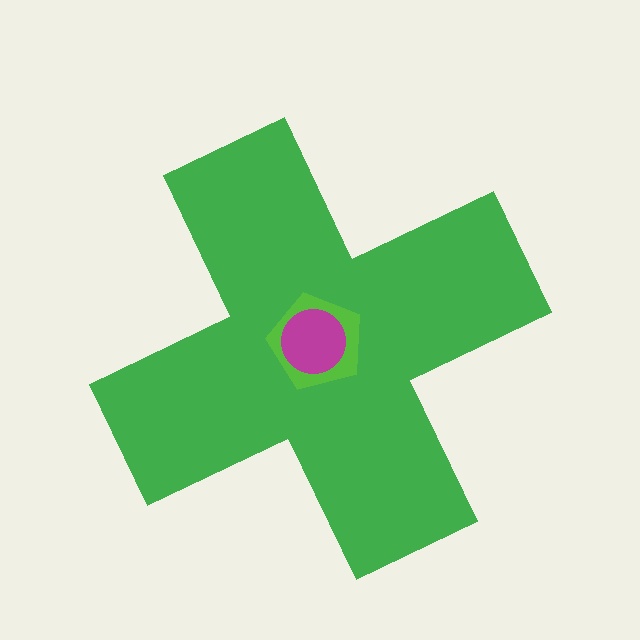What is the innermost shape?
The magenta circle.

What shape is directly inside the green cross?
The lime pentagon.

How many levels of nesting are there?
3.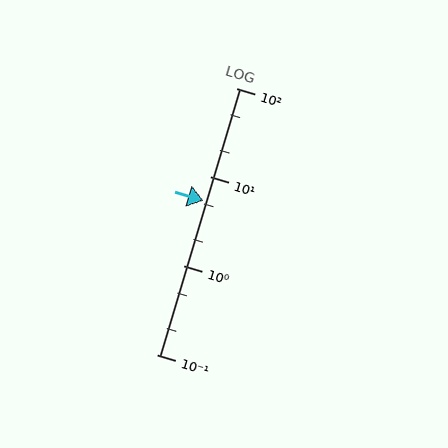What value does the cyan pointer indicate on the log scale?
The pointer indicates approximately 5.4.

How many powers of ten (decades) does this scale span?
The scale spans 3 decades, from 0.1 to 100.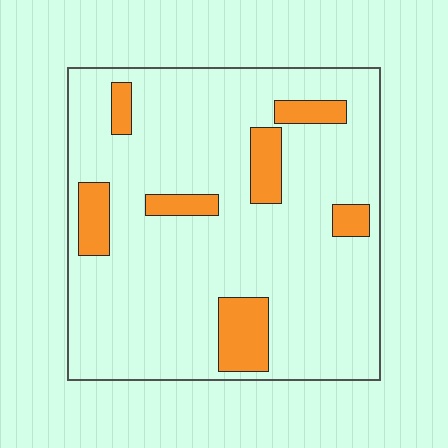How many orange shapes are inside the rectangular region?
7.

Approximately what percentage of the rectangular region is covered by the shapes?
Approximately 15%.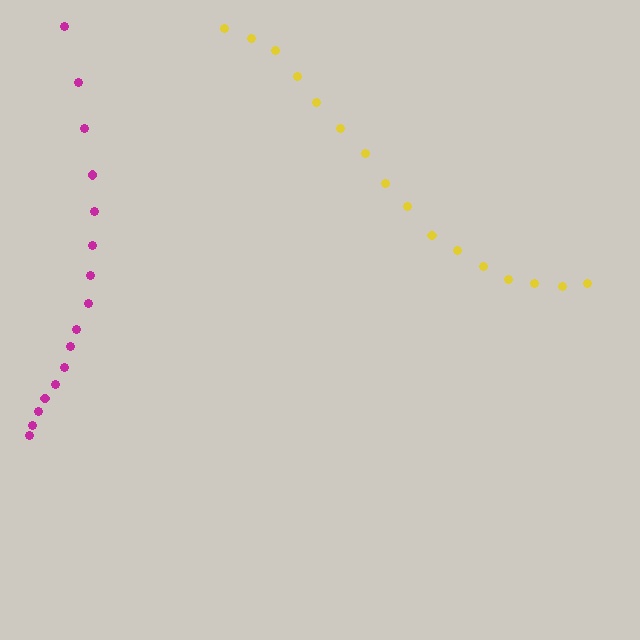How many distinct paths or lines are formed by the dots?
There are 2 distinct paths.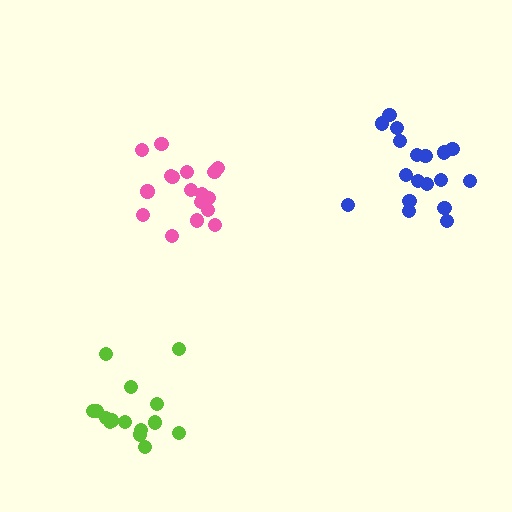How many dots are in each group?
Group 1: 15 dots, Group 2: 18 dots, Group 3: 18 dots (51 total).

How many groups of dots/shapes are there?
There are 3 groups.